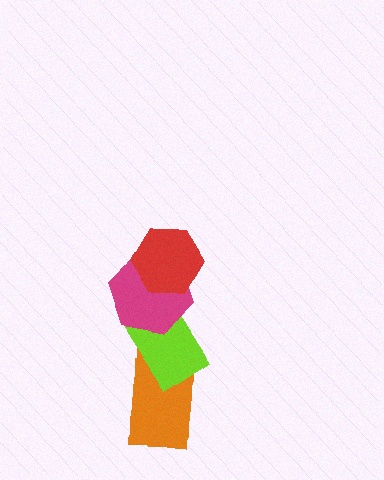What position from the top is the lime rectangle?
The lime rectangle is 3rd from the top.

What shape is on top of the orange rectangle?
The lime rectangle is on top of the orange rectangle.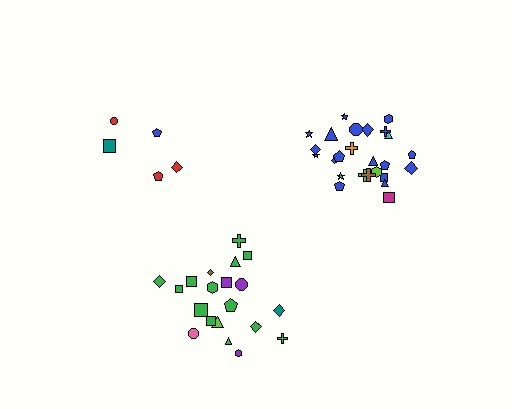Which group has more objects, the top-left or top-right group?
The top-right group.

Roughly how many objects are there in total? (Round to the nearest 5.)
Roughly 50 objects in total.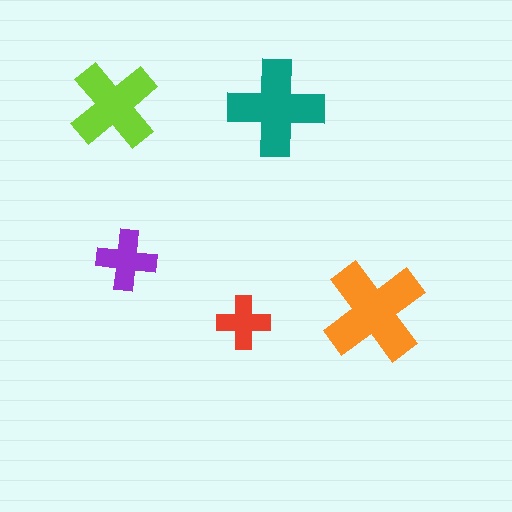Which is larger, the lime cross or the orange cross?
The orange one.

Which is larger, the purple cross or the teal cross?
The teal one.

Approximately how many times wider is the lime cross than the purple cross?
About 1.5 times wider.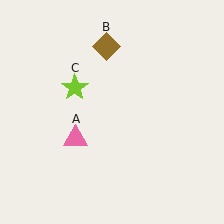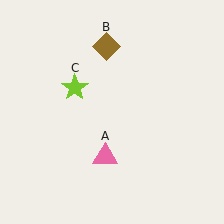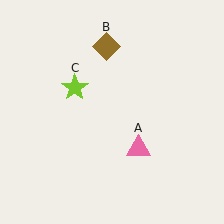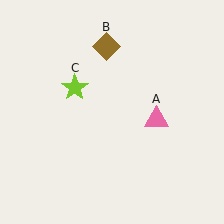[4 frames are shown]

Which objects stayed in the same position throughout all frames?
Brown diamond (object B) and lime star (object C) remained stationary.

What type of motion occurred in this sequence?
The pink triangle (object A) rotated counterclockwise around the center of the scene.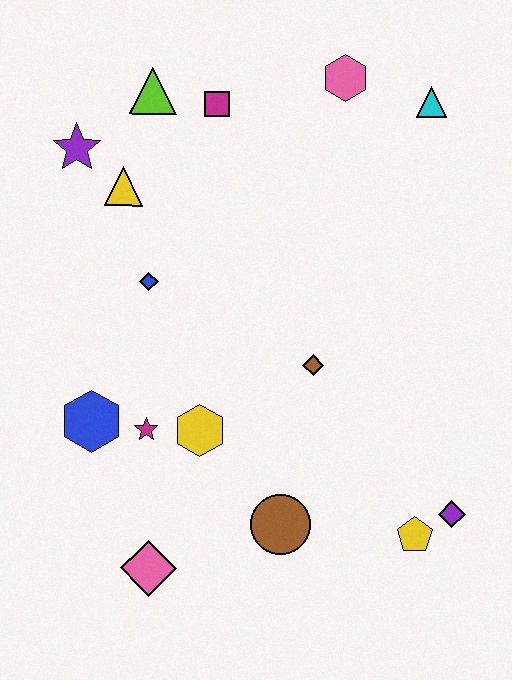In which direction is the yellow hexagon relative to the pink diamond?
The yellow hexagon is above the pink diamond.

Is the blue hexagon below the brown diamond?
Yes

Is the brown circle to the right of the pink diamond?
Yes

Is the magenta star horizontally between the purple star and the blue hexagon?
No